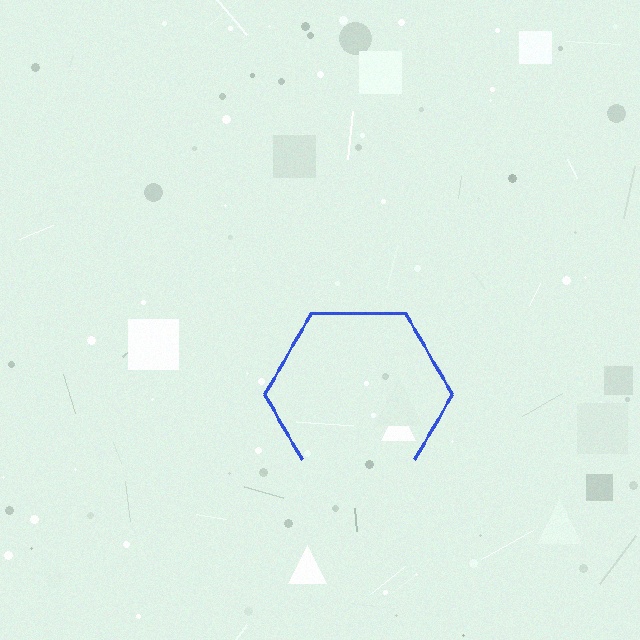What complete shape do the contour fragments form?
The contour fragments form a hexagon.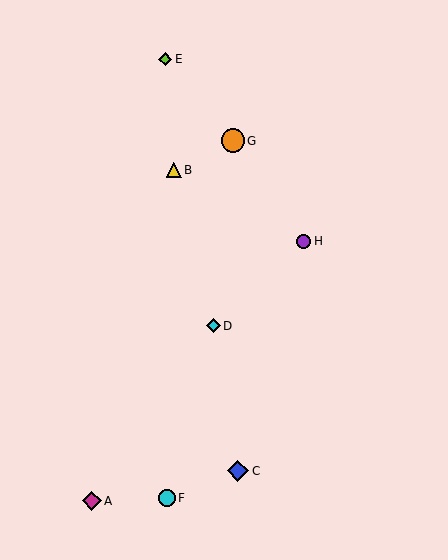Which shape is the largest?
The orange circle (labeled G) is the largest.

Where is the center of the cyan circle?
The center of the cyan circle is at (167, 498).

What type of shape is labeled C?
Shape C is a blue diamond.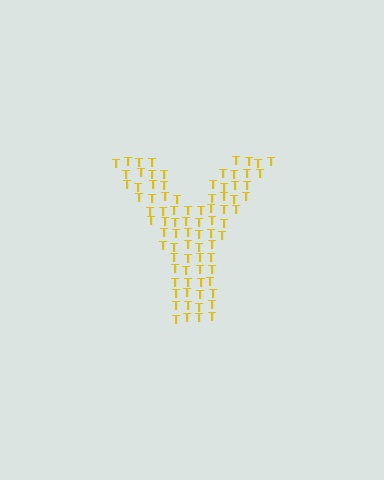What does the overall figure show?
The overall figure shows the letter Y.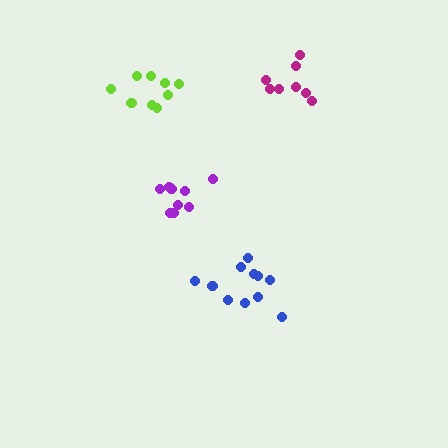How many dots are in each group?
Group 1: 11 dots, Group 2: 9 dots, Group 3: 8 dots, Group 4: 10 dots (38 total).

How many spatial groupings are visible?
There are 4 spatial groupings.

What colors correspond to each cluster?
The clusters are colored: blue, lime, magenta, purple.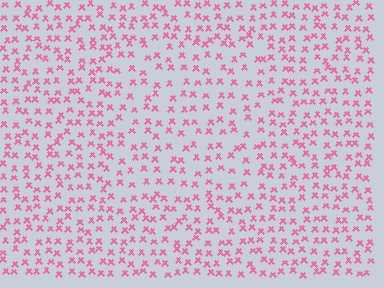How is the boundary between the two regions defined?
The boundary is defined by a change in element density (approximately 1.4x ratio). All elements are the same color, size, and shape.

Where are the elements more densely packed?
The elements are more densely packed outside the rectangle boundary.